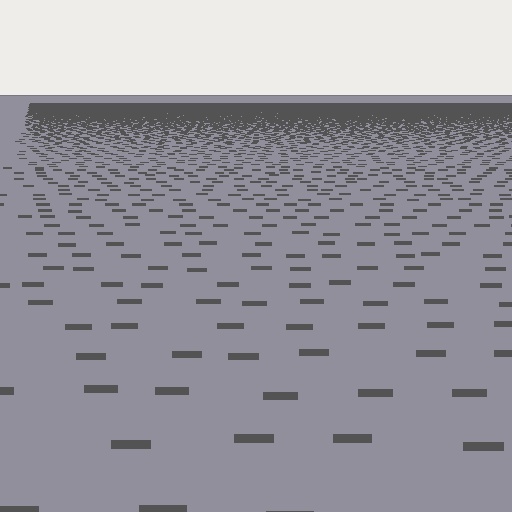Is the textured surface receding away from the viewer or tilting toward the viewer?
The surface is receding away from the viewer. Texture elements get smaller and denser toward the top.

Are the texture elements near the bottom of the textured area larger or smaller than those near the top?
Larger. Near the bottom, elements are closer to the viewer and appear at a bigger on-screen size.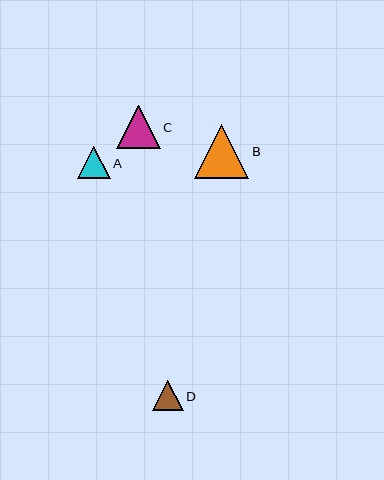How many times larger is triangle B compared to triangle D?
Triangle B is approximately 1.8 times the size of triangle D.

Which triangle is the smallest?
Triangle D is the smallest with a size of approximately 31 pixels.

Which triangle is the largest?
Triangle B is the largest with a size of approximately 54 pixels.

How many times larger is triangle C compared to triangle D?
Triangle C is approximately 1.4 times the size of triangle D.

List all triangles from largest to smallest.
From largest to smallest: B, C, A, D.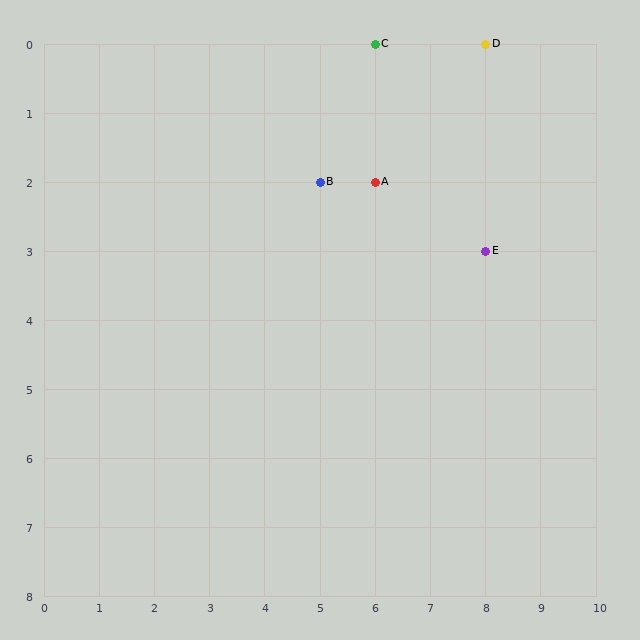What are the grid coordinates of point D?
Point D is at grid coordinates (8, 0).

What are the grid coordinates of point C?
Point C is at grid coordinates (6, 0).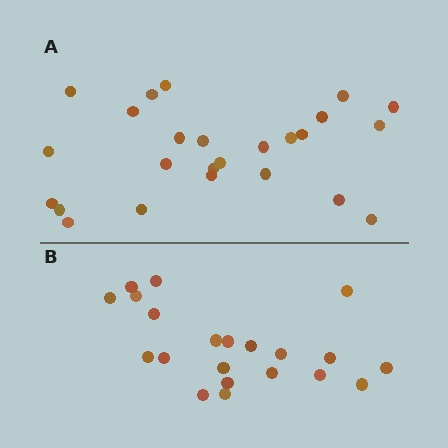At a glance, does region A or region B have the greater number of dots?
Region A (the top region) has more dots.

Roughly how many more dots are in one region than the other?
Region A has about 4 more dots than region B.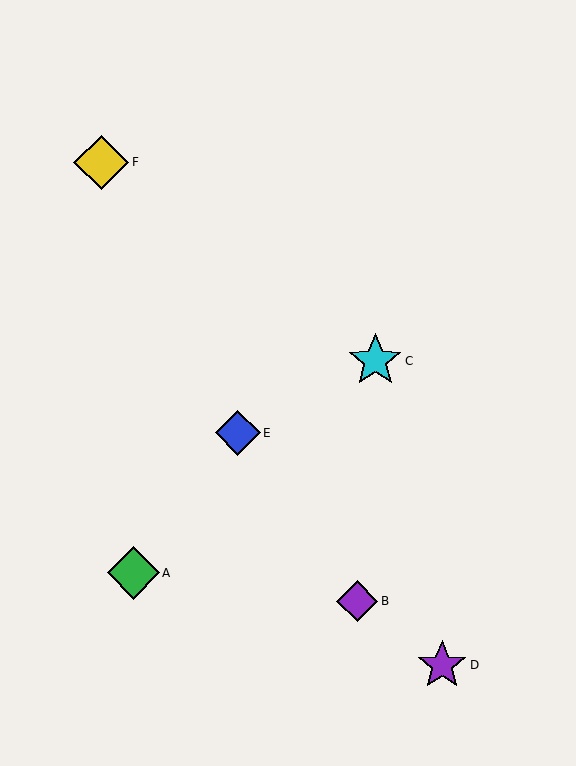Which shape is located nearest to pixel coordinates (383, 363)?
The cyan star (labeled C) at (375, 361) is nearest to that location.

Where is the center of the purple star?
The center of the purple star is at (442, 665).